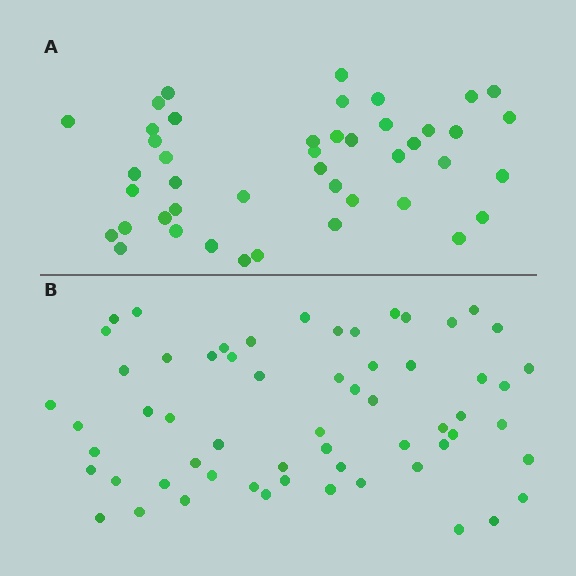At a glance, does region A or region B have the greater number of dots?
Region B (the bottom region) has more dots.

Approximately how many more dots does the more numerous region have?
Region B has approximately 15 more dots than region A.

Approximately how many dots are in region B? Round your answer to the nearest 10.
About 60 dots.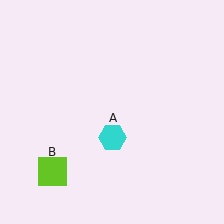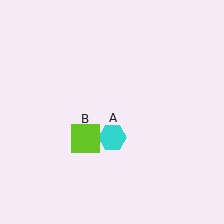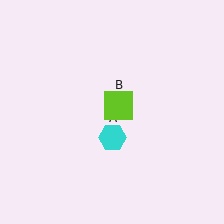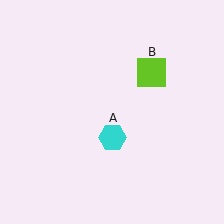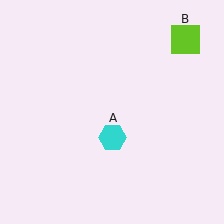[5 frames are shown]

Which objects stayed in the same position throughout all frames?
Cyan hexagon (object A) remained stationary.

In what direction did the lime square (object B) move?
The lime square (object B) moved up and to the right.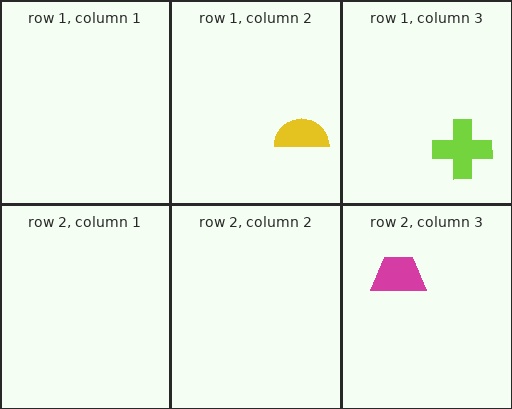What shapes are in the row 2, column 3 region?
The magenta trapezoid.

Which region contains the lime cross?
The row 1, column 3 region.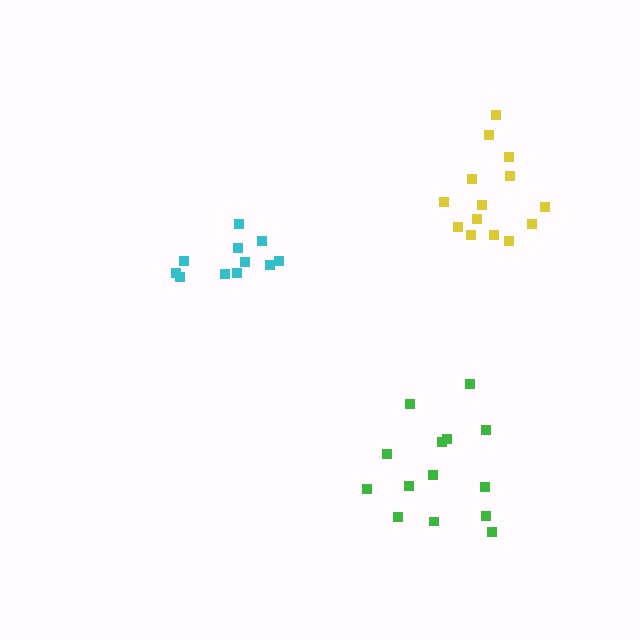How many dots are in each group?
Group 1: 14 dots, Group 2: 11 dots, Group 3: 14 dots (39 total).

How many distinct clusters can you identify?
There are 3 distinct clusters.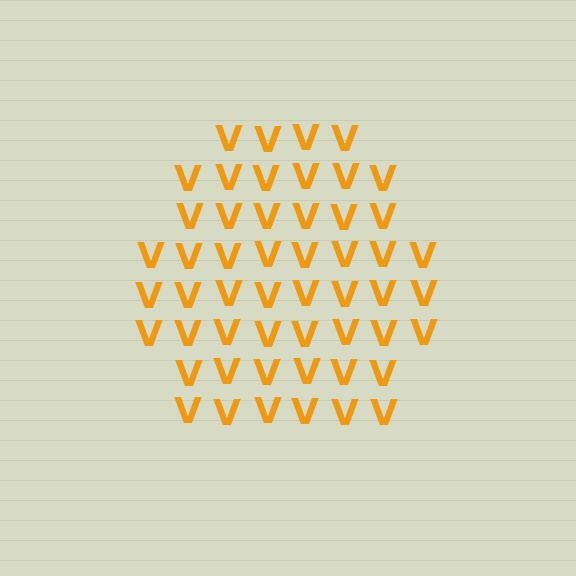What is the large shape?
The large shape is a hexagon.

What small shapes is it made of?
It is made of small letter V's.